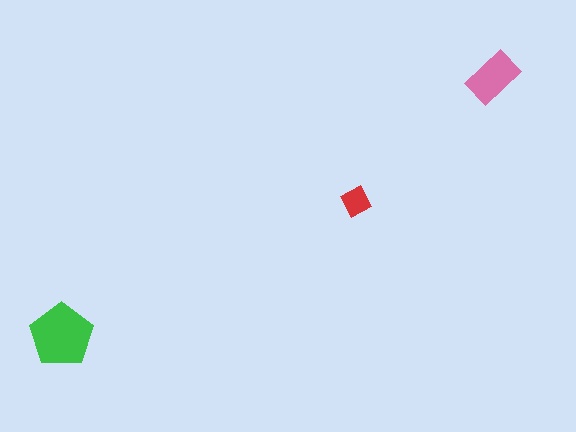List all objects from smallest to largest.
The red diamond, the pink rectangle, the green pentagon.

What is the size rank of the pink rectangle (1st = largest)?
2nd.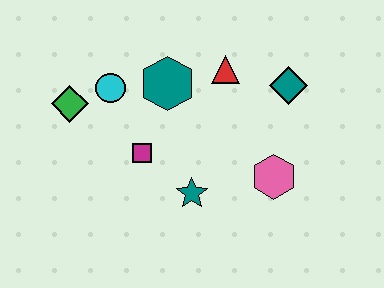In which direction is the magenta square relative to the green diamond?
The magenta square is to the right of the green diamond.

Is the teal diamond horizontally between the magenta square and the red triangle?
No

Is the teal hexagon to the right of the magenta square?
Yes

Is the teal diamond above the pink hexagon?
Yes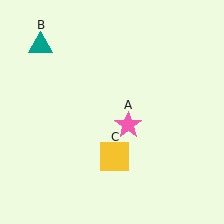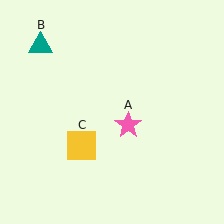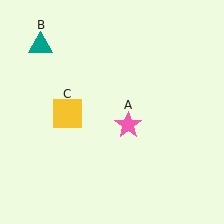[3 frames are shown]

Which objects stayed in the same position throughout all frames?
Pink star (object A) and teal triangle (object B) remained stationary.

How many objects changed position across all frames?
1 object changed position: yellow square (object C).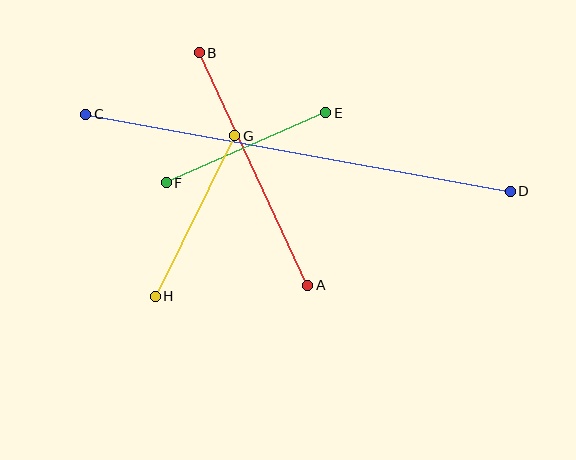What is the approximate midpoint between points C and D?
The midpoint is at approximately (298, 153) pixels.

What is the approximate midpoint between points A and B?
The midpoint is at approximately (253, 169) pixels.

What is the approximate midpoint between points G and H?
The midpoint is at approximately (195, 216) pixels.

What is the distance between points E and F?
The distance is approximately 174 pixels.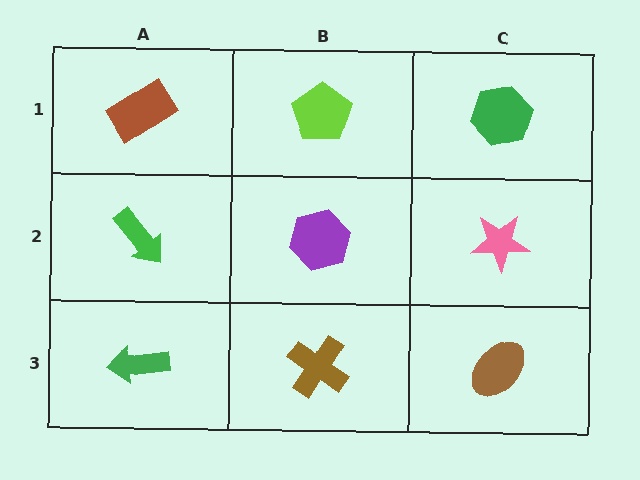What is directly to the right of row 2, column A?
A purple hexagon.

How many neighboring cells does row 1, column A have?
2.